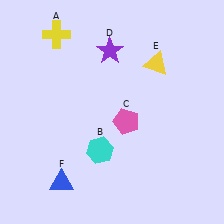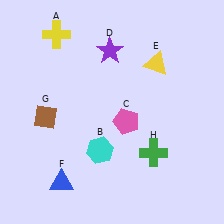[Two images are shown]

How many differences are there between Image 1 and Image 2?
There are 2 differences between the two images.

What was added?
A brown diamond (G), a green cross (H) were added in Image 2.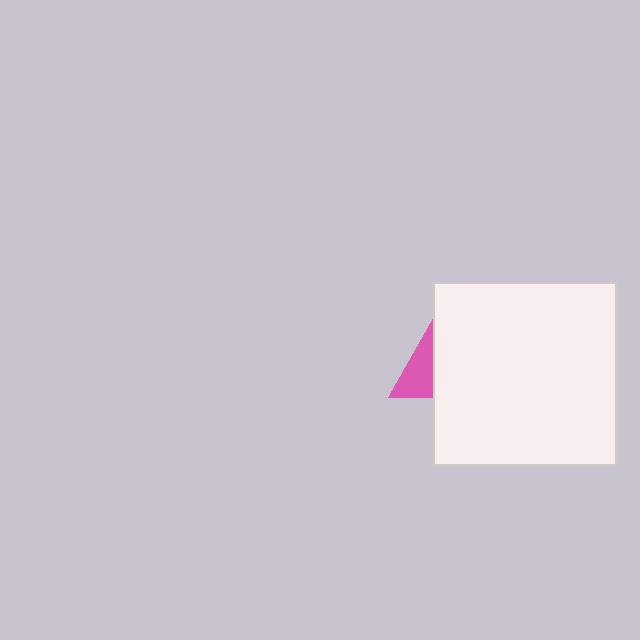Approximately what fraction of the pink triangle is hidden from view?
Roughly 65% of the pink triangle is hidden behind the white square.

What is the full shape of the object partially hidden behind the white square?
The partially hidden object is a pink triangle.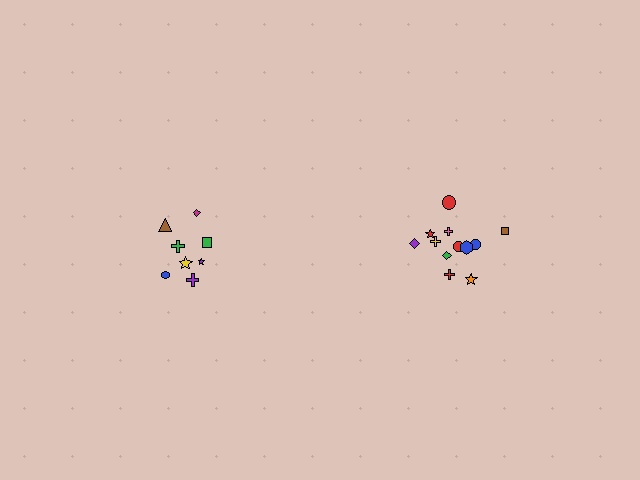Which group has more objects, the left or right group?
The right group.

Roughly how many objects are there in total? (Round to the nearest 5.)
Roughly 20 objects in total.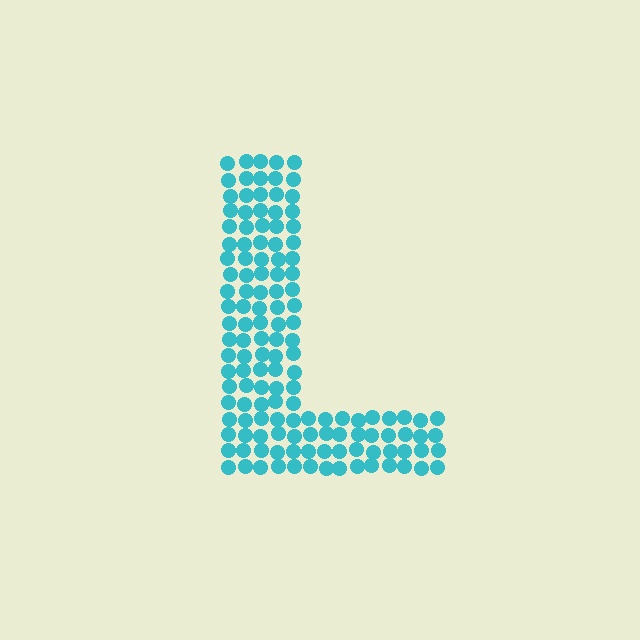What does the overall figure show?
The overall figure shows the letter L.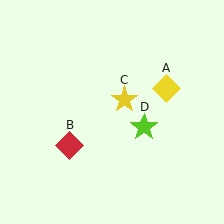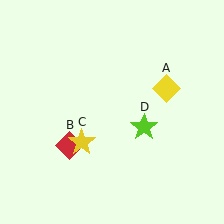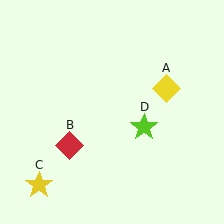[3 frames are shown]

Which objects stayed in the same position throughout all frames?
Yellow diamond (object A) and red diamond (object B) and lime star (object D) remained stationary.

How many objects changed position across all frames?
1 object changed position: yellow star (object C).